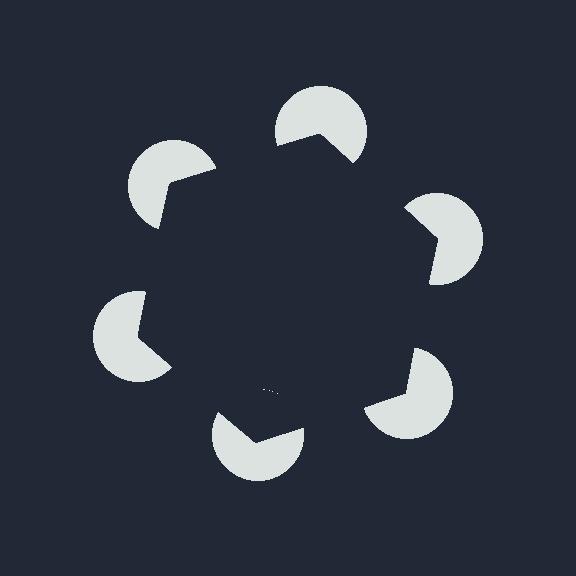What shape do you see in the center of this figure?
An illusory hexagon — its edges are inferred from the aligned wedge cuts in the pac-man discs, not physically drawn.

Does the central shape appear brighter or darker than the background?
It typically appears slightly darker than the background, even though no actual brightness change is drawn.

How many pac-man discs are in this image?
There are 6 — one at each vertex of the illusory hexagon.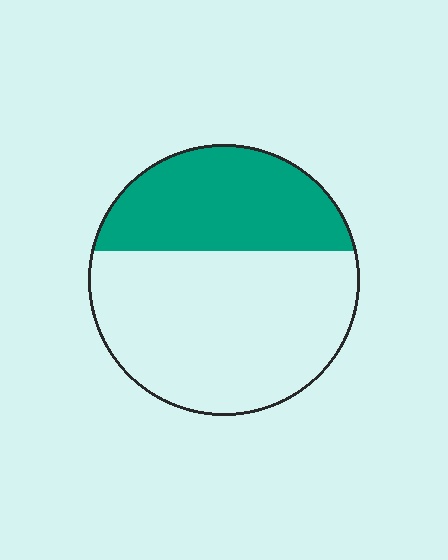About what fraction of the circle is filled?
About three eighths (3/8).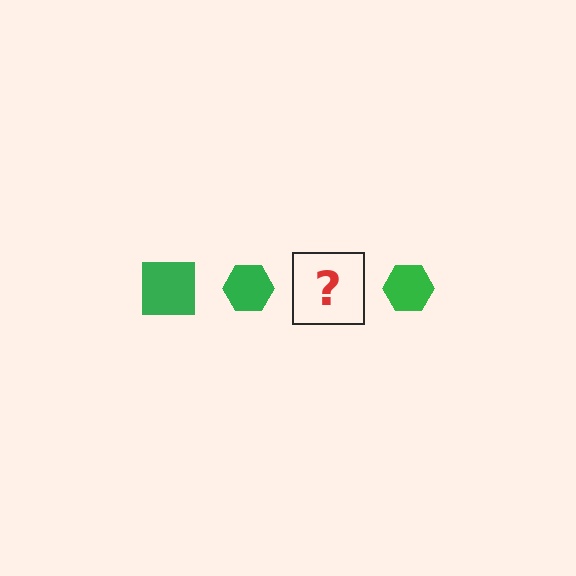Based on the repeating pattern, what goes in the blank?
The blank should be a green square.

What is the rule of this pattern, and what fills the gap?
The rule is that the pattern cycles through square, hexagon shapes in green. The gap should be filled with a green square.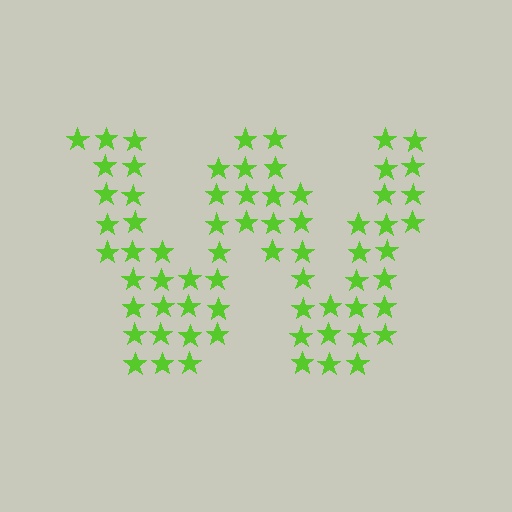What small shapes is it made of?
It is made of small stars.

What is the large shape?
The large shape is the letter W.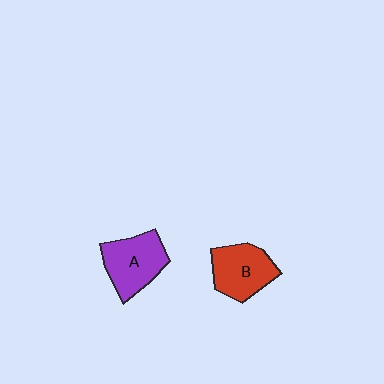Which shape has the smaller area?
Shape B (red).